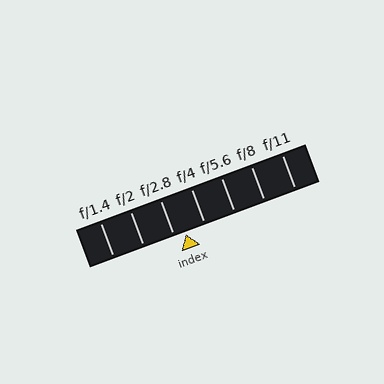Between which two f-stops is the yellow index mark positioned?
The index mark is between f/2.8 and f/4.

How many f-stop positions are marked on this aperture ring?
There are 7 f-stop positions marked.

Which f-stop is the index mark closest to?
The index mark is closest to f/2.8.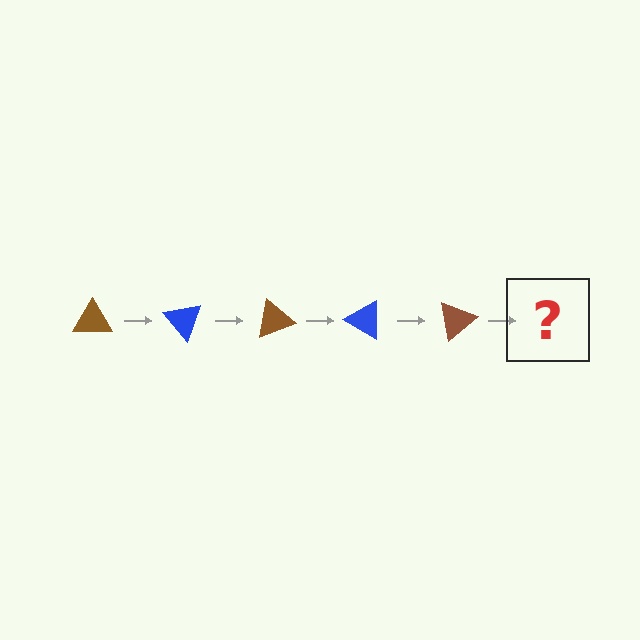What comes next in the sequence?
The next element should be a blue triangle, rotated 250 degrees from the start.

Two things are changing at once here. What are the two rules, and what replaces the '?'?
The two rules are that it rotates 50 degrees each step and the color cycles through brown and blue. The '?' should be a blue triangle, rotated 250 degrees from the start.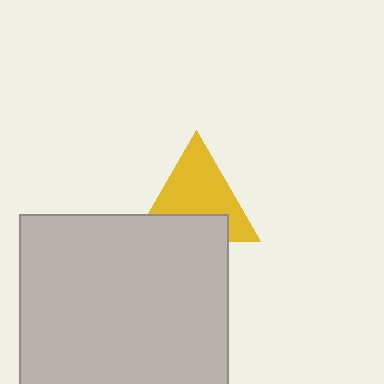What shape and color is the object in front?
The object in front is a light gray rectangle.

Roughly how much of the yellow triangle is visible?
Most of it is visible (roughly 65%).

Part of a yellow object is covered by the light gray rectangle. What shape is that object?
It is a triangle.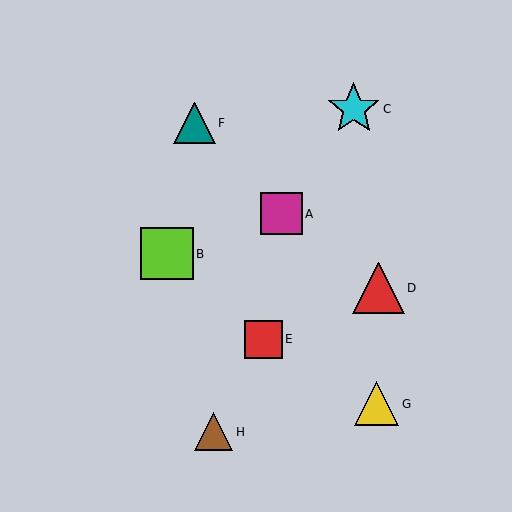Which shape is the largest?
The cyan star (labeled C) is the largest.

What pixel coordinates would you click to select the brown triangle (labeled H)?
Click at (213, 432) to select the brown triangle H.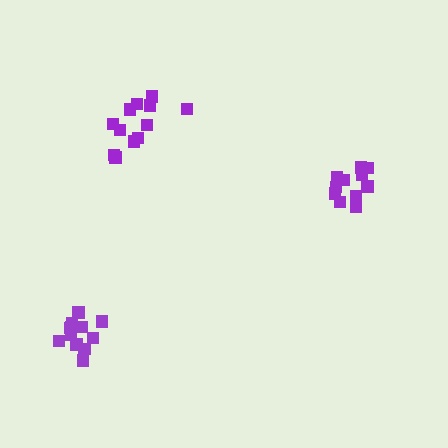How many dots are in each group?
Group 1: 11 dots, Group 2: 12 dots, Group 3: 12 dots (35 total).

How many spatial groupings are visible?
There are 3 spatial groupings.